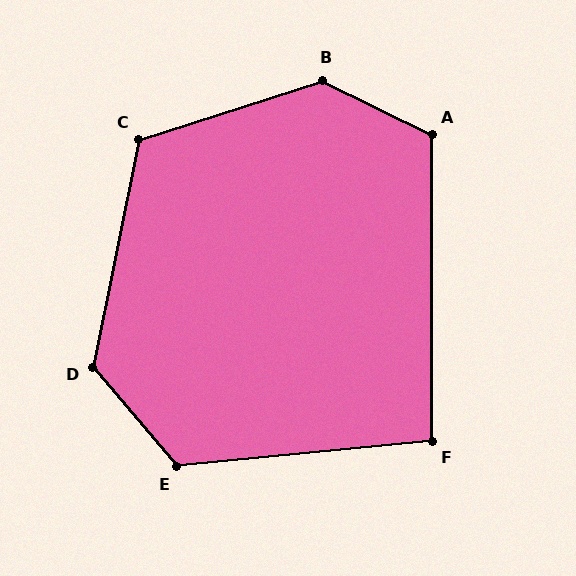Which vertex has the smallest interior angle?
F, at approximately 96 degrees.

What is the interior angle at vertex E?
Approximately 124 degrees (obtuse).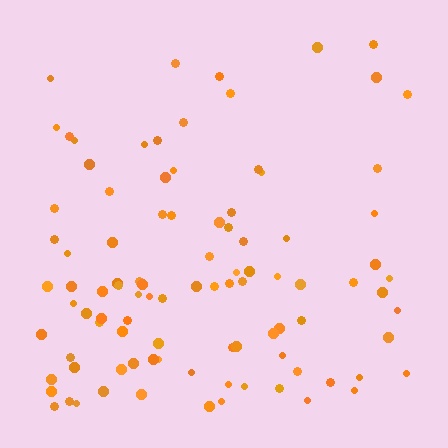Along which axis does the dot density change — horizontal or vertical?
Vertical.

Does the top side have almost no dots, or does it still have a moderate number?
Still a moderate number, just noticeably fewer than the bottom.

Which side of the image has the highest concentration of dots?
The bottom.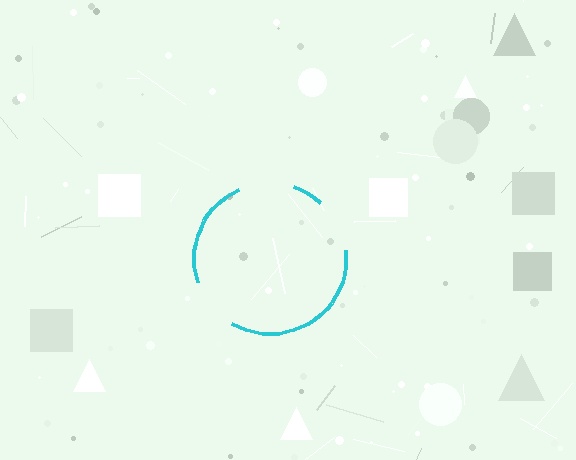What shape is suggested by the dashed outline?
The dashed outline suggests a circle.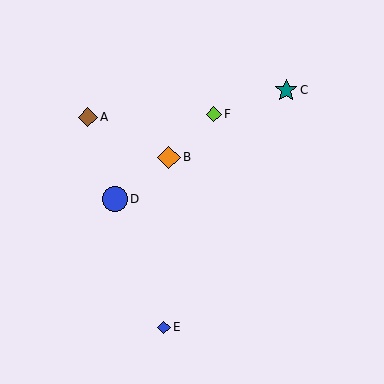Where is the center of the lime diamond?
The center of the lime diamond is at (214, 114).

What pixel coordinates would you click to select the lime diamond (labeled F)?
Click at (214, 114) to select the lime diamond F.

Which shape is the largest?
The blue circle (labeled D) is the largest.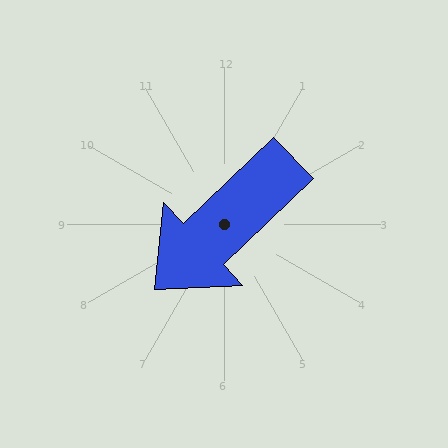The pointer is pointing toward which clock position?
Roughly 8 o'clock.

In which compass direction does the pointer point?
Southwest.